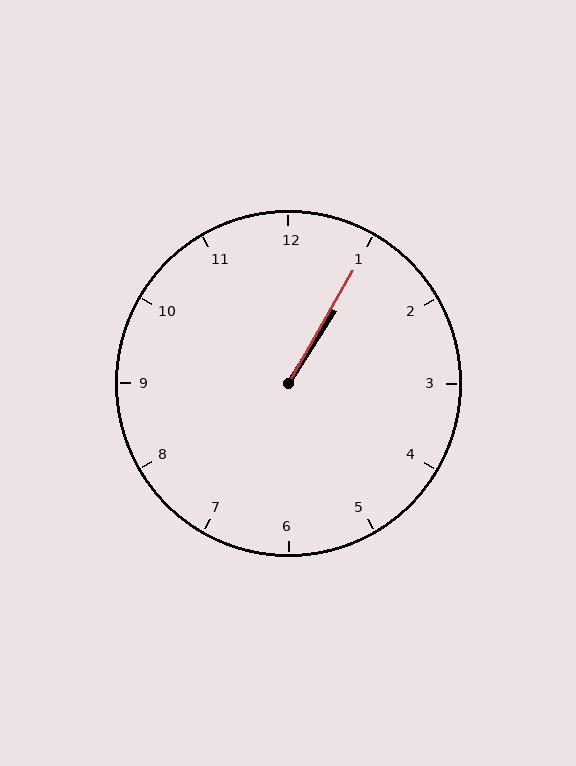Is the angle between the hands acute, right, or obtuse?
It is acute.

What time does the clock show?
1:05.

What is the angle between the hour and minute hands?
Approximately 2 degrees.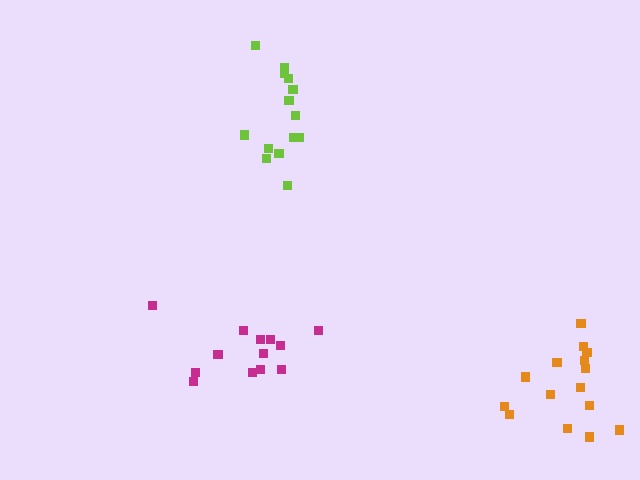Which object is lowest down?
The orange cluster is bottommost.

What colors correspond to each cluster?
The clusters are colored: lime, magenta, orange.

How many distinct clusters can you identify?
There are 3 distinct clusters.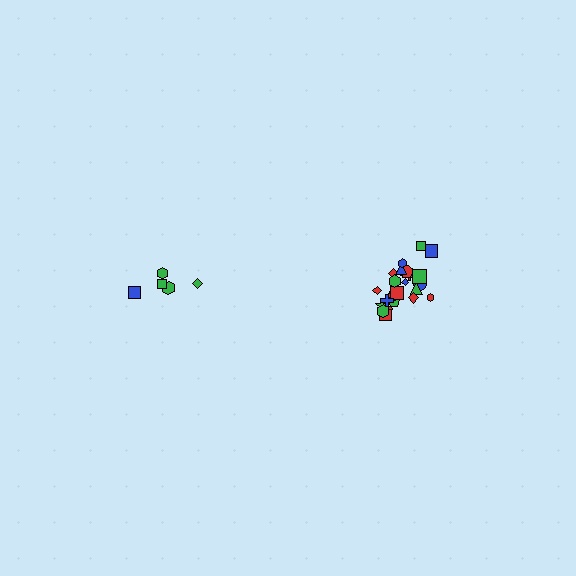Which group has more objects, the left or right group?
The right group.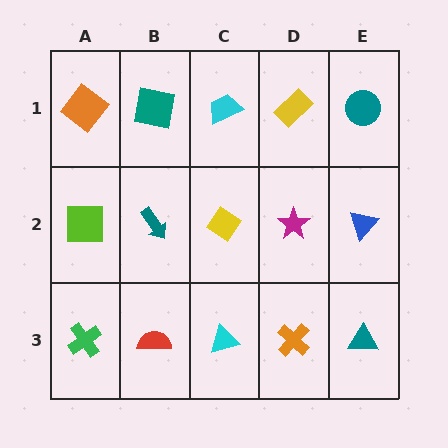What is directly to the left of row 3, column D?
A cyan triangle.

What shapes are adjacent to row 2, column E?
A teal circle (row 1, column E), a teal triangle (row 3, column E), a magenta star (row 2, column D).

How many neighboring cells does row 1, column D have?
3.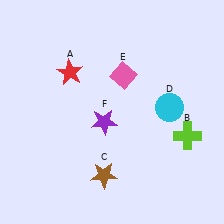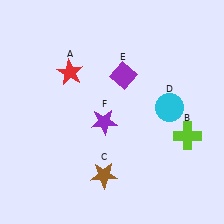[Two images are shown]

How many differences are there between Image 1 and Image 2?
There is 1 difference between the two images.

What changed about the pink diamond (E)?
In Image 1, E is pink. In Image 2, it changed to purple.